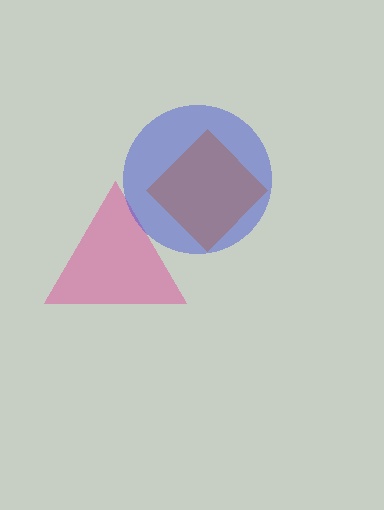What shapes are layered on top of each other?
The layered shapes are: a pink triangle, an orange diamond, a blue circle.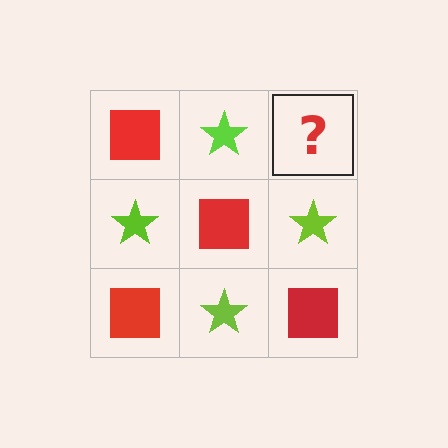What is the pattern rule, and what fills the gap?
The rule is that it alternates red square and lime star in a checkerboard pattern. The gap should be filled with a red square.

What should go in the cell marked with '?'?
The missing cell should contain a red square.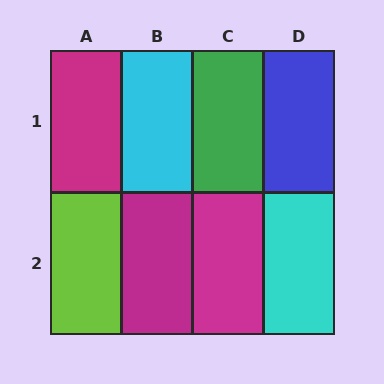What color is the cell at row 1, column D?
Blue.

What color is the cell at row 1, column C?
Green.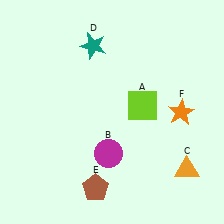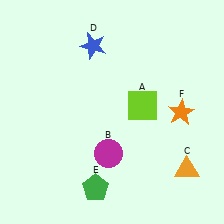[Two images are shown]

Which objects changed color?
D changed from teal to blue. E changed from brown to green.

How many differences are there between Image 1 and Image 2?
There are 2 differences between the two images.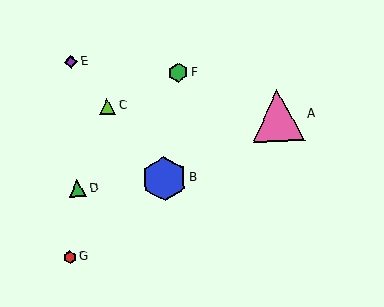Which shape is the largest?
The pink triangle (labeled A) is the largest.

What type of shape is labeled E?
Shape E is a purple diamond.